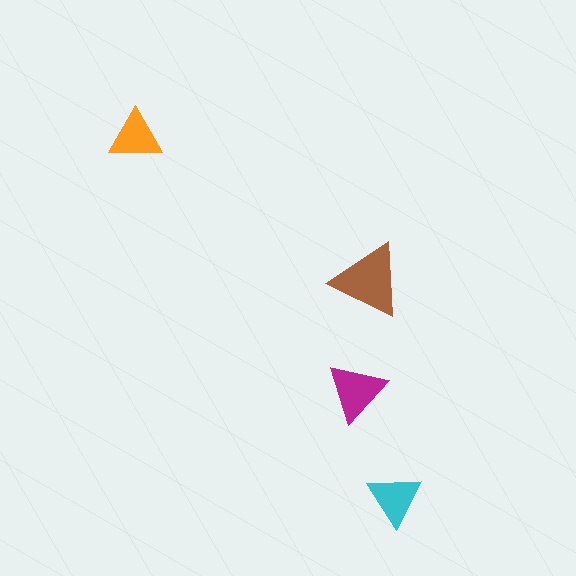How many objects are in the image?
There are 4 objects in the image.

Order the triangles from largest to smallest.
the brown one, the magenta one, the cyan one, the orange one.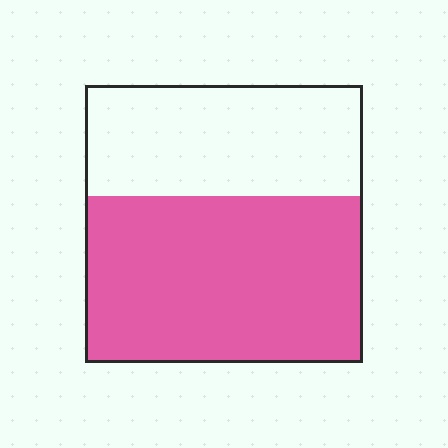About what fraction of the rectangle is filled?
About three fifths (3/5).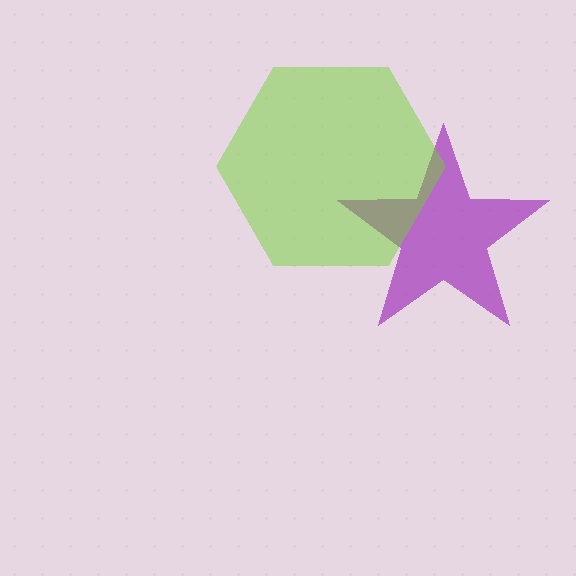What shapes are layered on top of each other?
The layered shapes are: a purple star, a lime hexagon.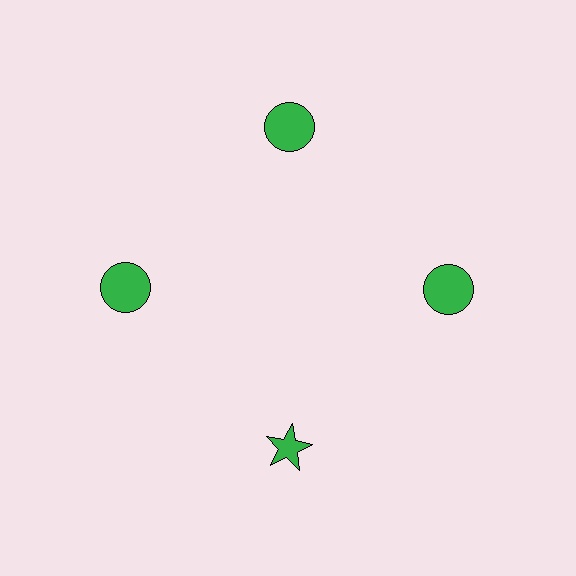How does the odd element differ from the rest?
It has a different shape: star instead of circle.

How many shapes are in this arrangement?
There are 4 shapes arranged in a ring pattern.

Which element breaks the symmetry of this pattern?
The green star at roughly the 6 o'clock position breaks the symmetry. All other shapes are green circles.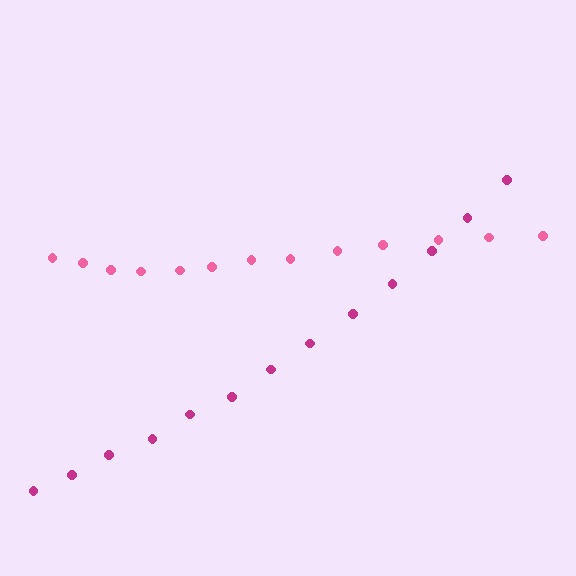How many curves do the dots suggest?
There are 2 distinct paths.